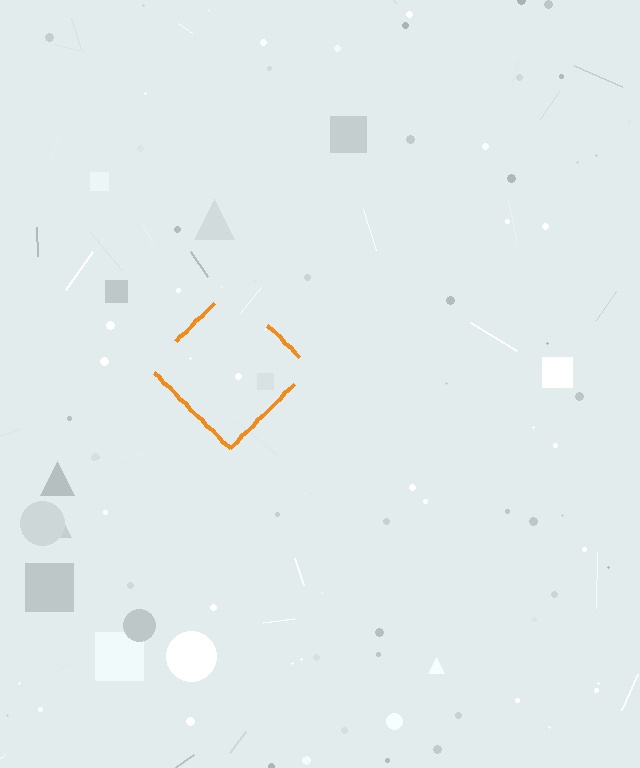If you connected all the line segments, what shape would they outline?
They would outline a diamond.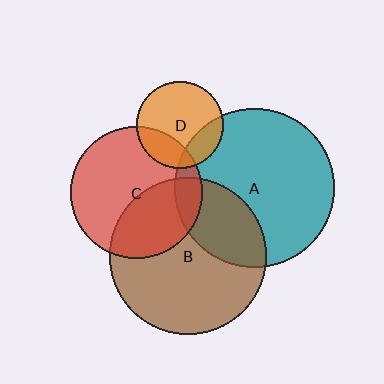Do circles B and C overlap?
Yes.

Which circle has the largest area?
Circle A (teal).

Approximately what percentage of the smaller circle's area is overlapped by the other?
Approximately 40%.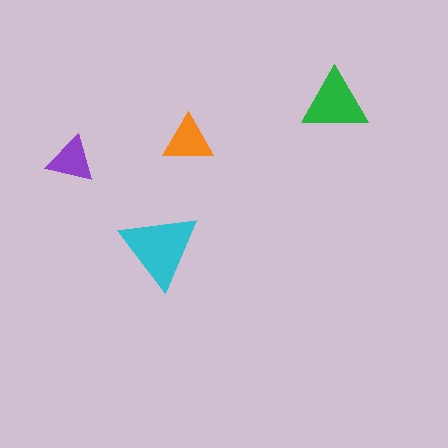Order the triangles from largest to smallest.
the cyan one, the green one, the orange one, the purple one.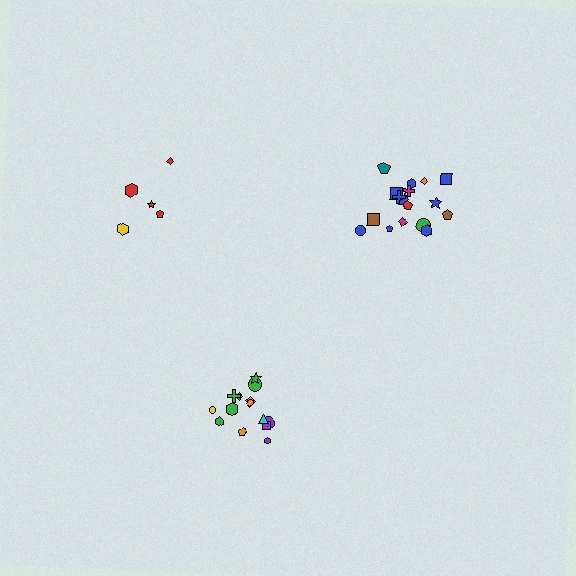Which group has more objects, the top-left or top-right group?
The top-right group.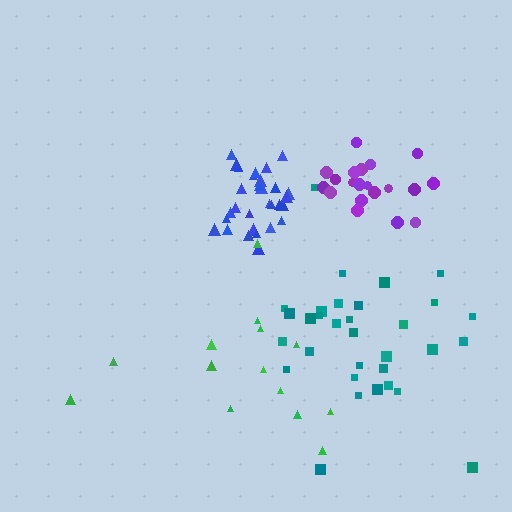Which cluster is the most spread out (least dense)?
Green.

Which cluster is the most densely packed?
Blue.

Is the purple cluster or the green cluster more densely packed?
Purple.